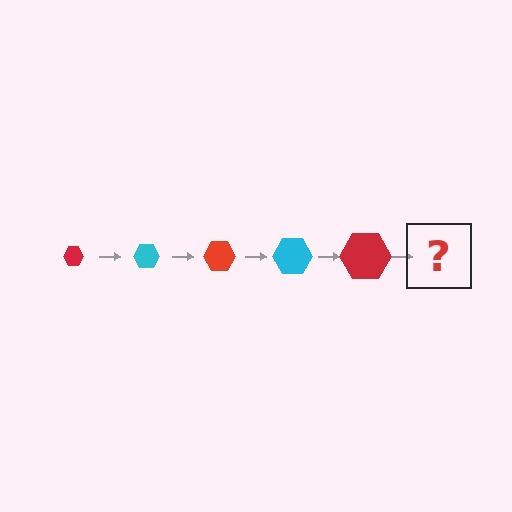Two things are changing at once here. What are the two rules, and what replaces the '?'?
The two rules are that the hexagon grows larger each step and the color cycles through red and cyan. The '?' should be a cyan hexagon, larger than the previous one.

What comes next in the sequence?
The next element should be a cyan hexagon, larger than the previous one.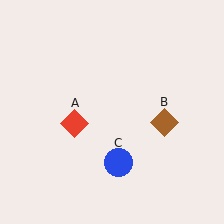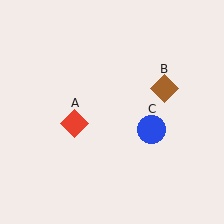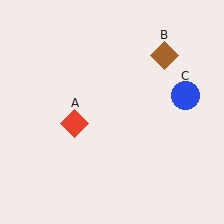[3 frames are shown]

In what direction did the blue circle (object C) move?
The blue circle (object C) moved up and to the right.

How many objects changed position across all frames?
2 objects changed position: brown diamond (object B), blue circle (object C).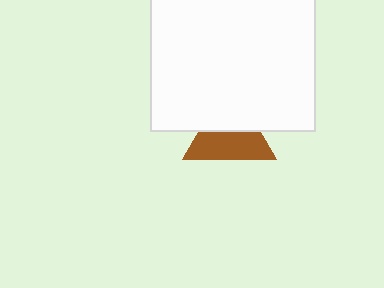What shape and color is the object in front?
The object in front is a white square.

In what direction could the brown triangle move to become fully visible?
The brown triangle could move down. That would shift it out from behind the white square entirely.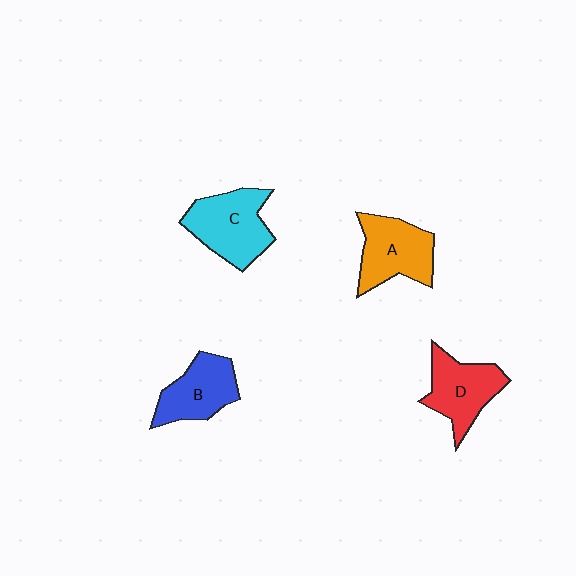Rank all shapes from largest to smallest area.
From largest to smallest: C (cyan), A (orange), D (red), B (blue).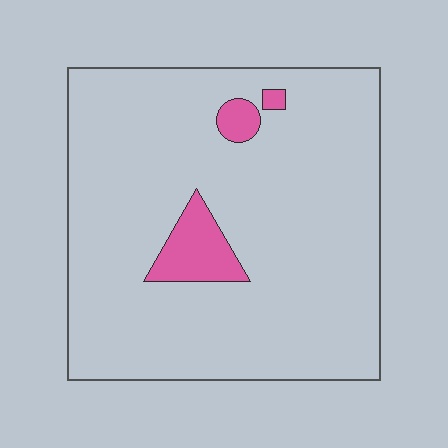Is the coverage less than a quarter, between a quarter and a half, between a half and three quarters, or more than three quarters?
Less than a quarter.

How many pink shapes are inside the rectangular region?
3.